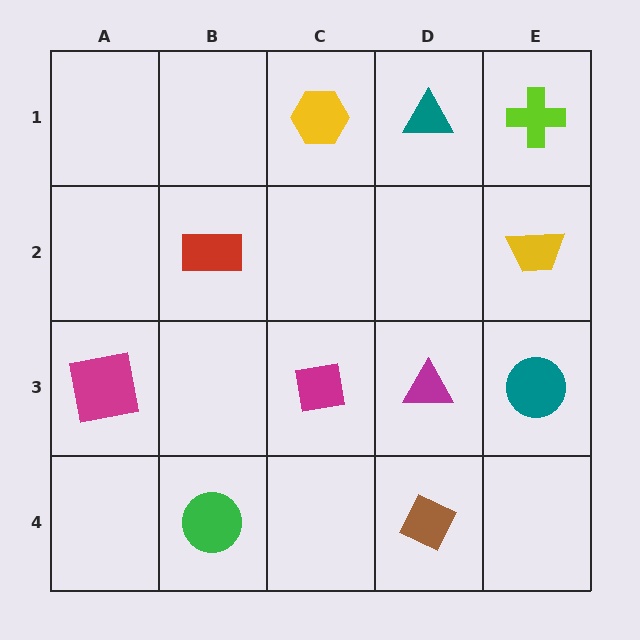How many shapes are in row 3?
4 shapes.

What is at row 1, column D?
A teal triangle.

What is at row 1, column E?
A lime cross.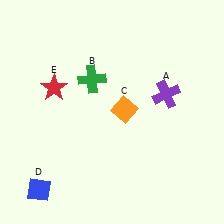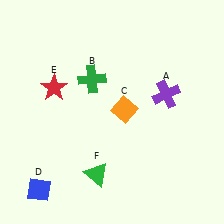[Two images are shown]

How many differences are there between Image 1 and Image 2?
There is 1 difference between the two images.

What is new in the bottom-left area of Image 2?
A green triangle (F) was added in the bottom-left area of Image 2.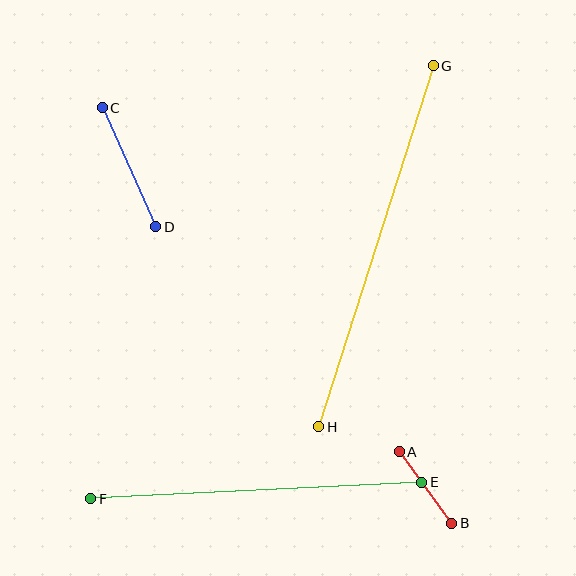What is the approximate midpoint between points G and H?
The midpoint is at approximately (376, 246) pixels.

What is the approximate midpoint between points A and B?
The midpoint is at approximately (425, 487) pixels.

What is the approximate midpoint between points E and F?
The midpoint is at approximately (256, 491) pixels.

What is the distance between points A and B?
The distance is approximately 89 pixels.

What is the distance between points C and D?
The distance is approximately 131 pixels.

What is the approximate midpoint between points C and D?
The midpoint is at approximately (129, 167) pixels.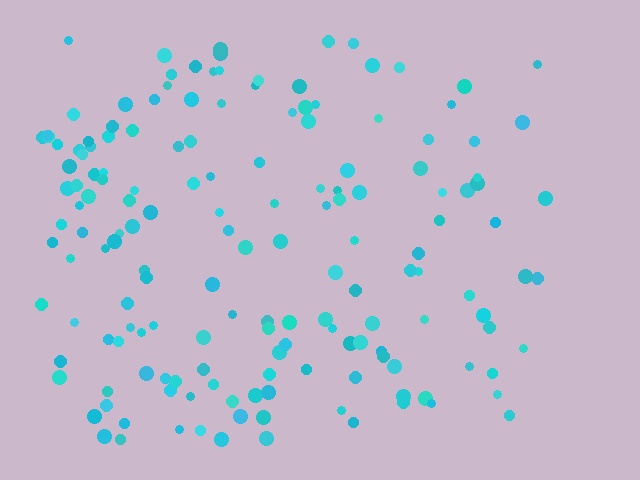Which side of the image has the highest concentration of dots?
The left.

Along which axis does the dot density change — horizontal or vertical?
Horizontal.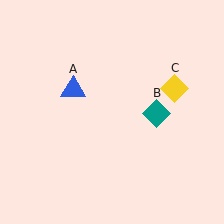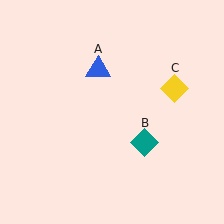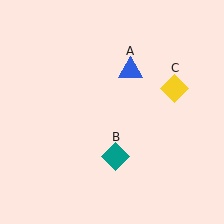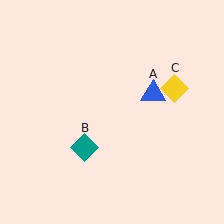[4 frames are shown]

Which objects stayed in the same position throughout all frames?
Yellow diamond (object C) remained stationary.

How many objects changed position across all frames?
2 objects changed position: blue triangle (object A), teal diamond (object B).